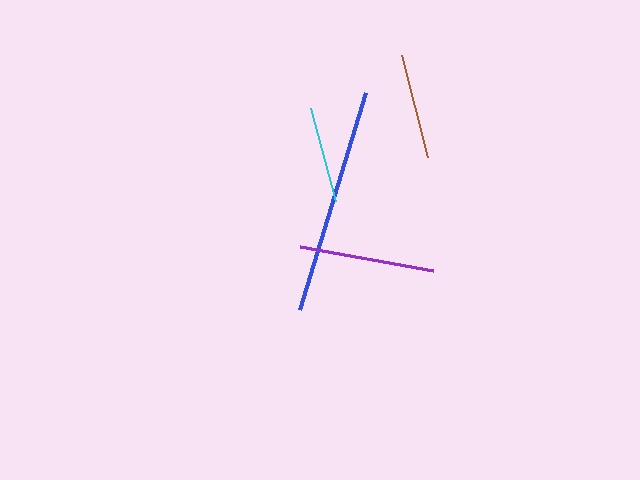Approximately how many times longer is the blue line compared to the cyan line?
The blue line is approximately 2.4 times the length of the cyan line.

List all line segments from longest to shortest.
From longest to shortest: blue, purple, brown, cyan.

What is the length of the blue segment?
The blue segment is approximately 227 pixels long.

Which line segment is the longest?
The blue line is the longest at approximately 227 pixels.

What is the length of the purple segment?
The purple segment is approximately 135 pixels long.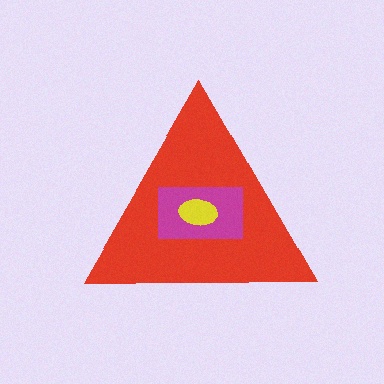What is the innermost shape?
The yellow ellipse.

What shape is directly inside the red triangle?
The magenta rectangle.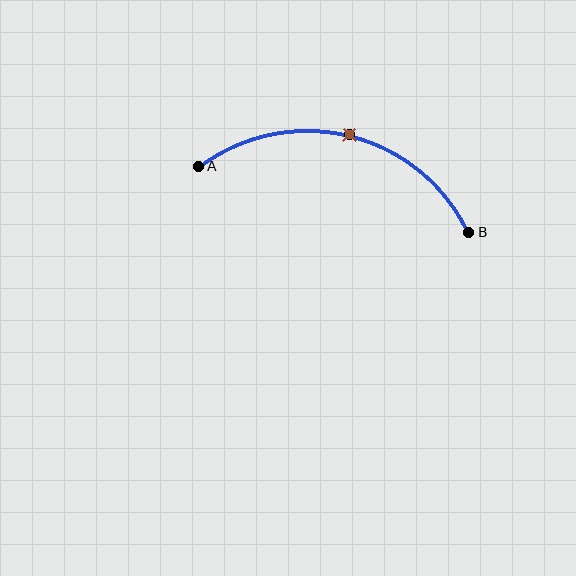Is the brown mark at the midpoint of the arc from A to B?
Yes. The brown mark lies on the arc at equal arc-length from both A and B — it is the arc midpoint.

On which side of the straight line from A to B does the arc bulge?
The arc bulges above the straight line connecting A and B.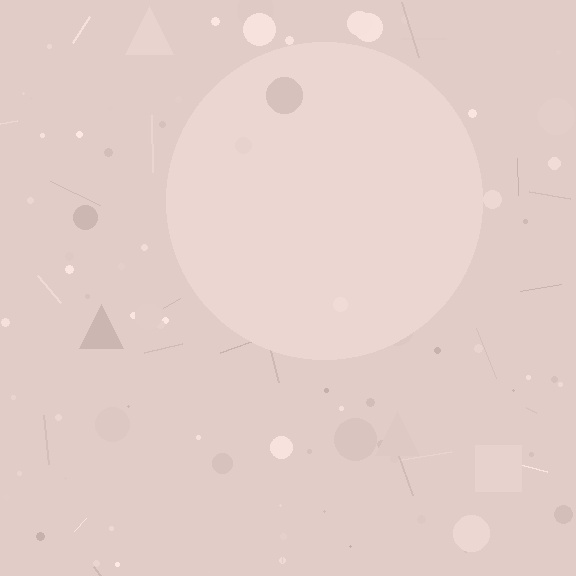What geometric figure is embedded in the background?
A circle is embedded in the background.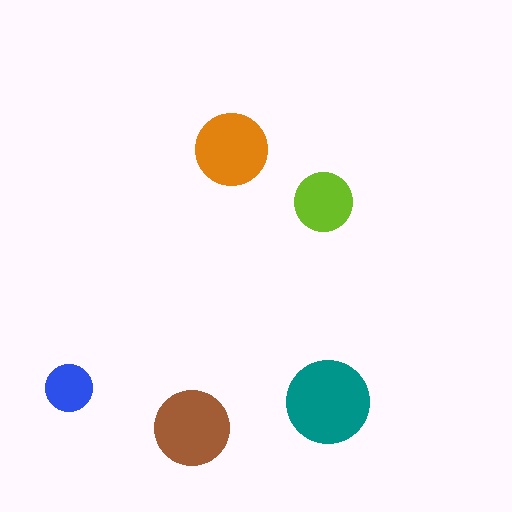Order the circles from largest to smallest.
the teal one, the brown one, the orange one, the lime one, the blue one.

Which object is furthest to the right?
The teal circle is rightmost.